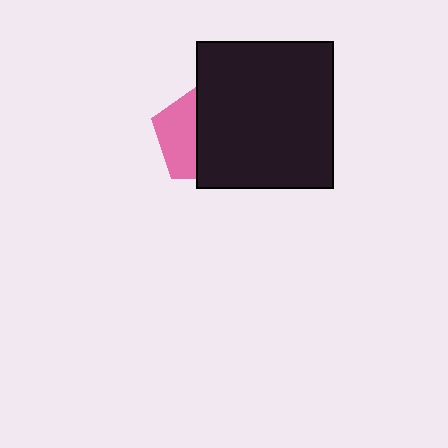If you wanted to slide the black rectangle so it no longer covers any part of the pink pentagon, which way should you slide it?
Slide it right — that is the most direct way to separate the two shapes.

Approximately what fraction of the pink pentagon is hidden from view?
Roughly 60% of the pink pentagon is hidden behind the black rectangle.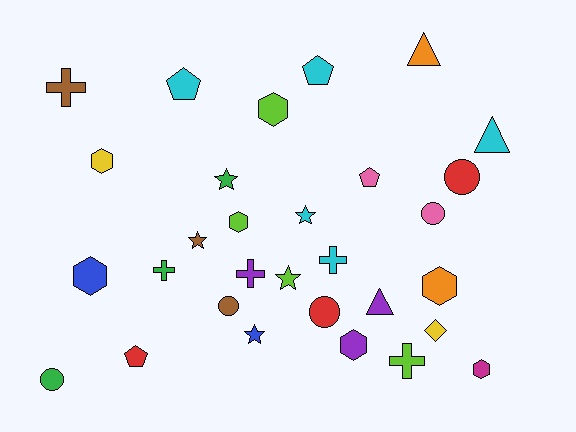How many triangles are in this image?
There are 3 triangles.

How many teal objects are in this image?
There are no teal objects.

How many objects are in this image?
There are 30 objects.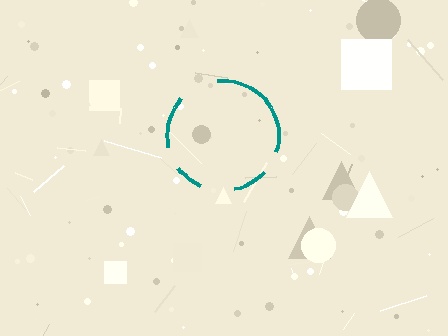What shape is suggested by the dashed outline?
The dashed outline suggests a circle.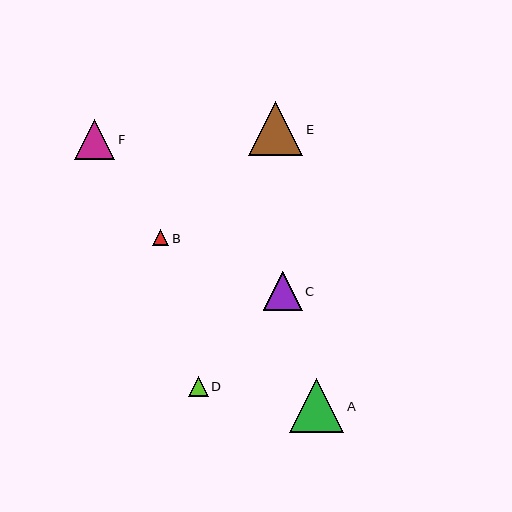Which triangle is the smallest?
Triangle B is the smallest with a size of approximately 16 pixels.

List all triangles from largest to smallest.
From largest to smallest: E, A, F, C, D, B.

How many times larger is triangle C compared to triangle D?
Triangle C is approximately 2.0 times the size of triangle D.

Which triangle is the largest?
Triangle E is the largest with a size of approximately 54 pixels.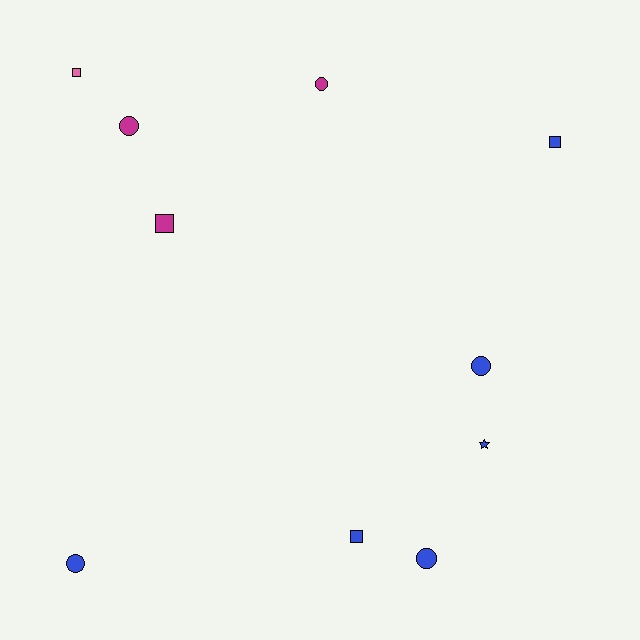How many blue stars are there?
There is 1 blue star.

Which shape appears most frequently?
Circle, with 5 objects.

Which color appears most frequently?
Blue, with 6 objects.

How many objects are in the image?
There are 10 objects.